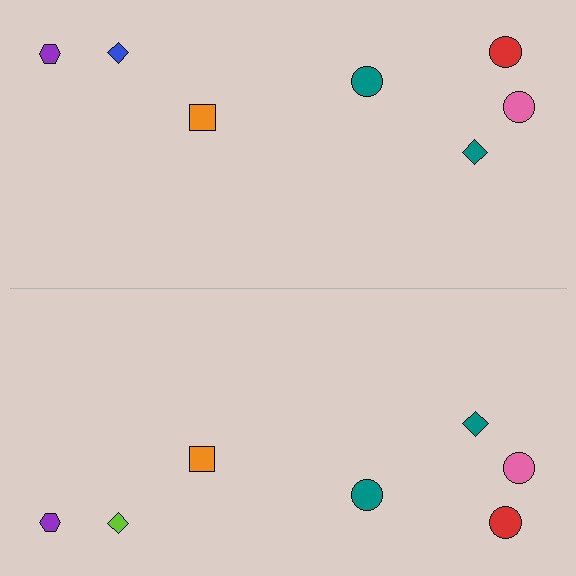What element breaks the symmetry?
The lime diamond on the bottom side breaks the symmetry — its mirror counterpart is blue.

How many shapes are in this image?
There are 14 shapes in this image.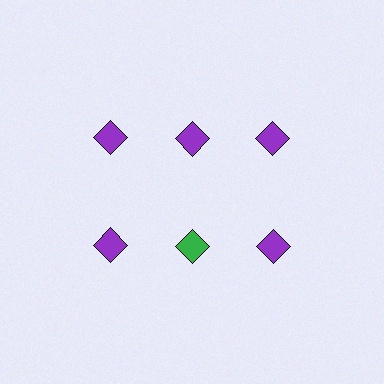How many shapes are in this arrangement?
There are 6 shapes arranged in a grid pattern.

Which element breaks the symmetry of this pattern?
The green diamond in the second row, second from left column breaks the symmetry. All other shapes are purple diamonds.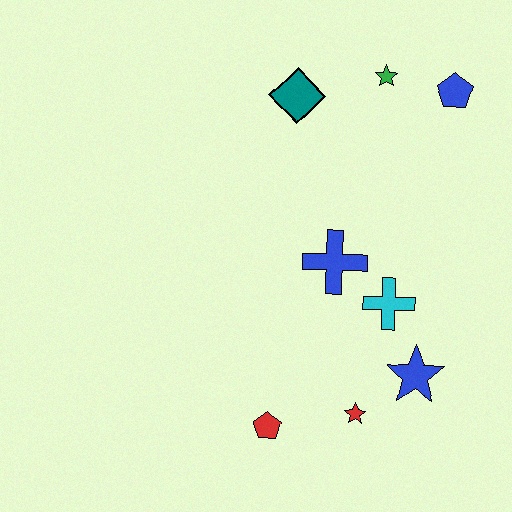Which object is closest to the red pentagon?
The red star is closest to the red pentagon.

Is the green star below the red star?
No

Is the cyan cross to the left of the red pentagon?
No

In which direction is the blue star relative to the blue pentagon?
The blue star is below the blue pentagon.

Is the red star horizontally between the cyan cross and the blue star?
No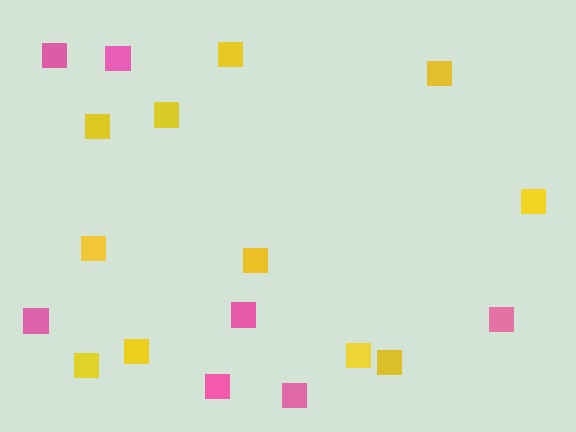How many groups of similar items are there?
There are 2 groups: one group of pink squares (7) and one group of yellow squares (11).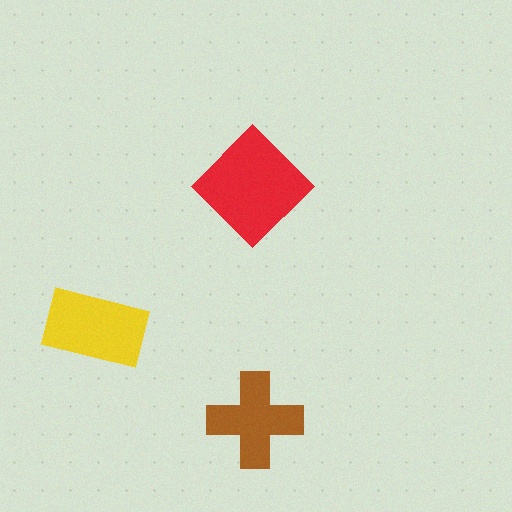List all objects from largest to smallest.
The red diamond, the yellow rectangle, the brown cross.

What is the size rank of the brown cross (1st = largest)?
3rd.